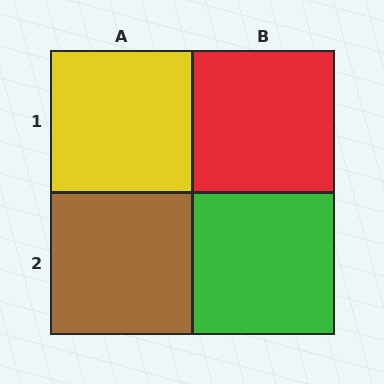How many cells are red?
1 cell is red.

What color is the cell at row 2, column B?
Green.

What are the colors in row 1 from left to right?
Yellow, red.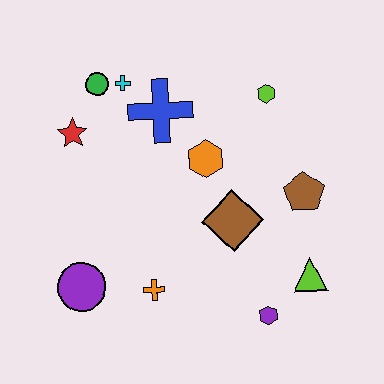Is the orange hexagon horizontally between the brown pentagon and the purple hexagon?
No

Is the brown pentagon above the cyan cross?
No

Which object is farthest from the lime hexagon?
The purple circle is farthest from the lime hexagon.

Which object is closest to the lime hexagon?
The orange hexagon is closest to the lime hexagon.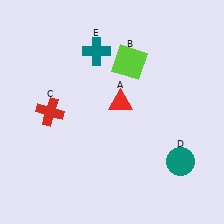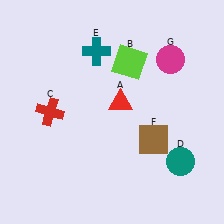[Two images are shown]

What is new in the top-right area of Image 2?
A magenta circle (G) was added in the top-right area of Image 2.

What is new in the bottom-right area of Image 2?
A brown square (F) was added in the bottom-right area of Image 2.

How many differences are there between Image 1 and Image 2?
There are 2 differences between the two images.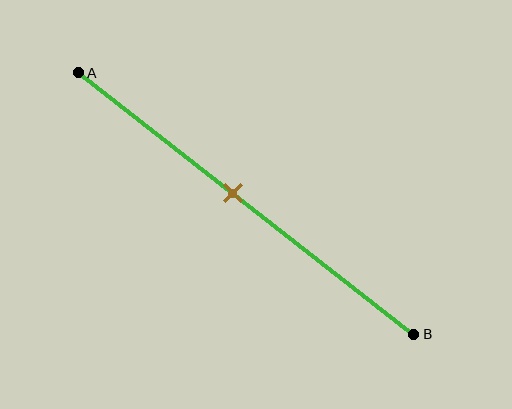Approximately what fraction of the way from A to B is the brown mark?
The brown mark is approximately 45% of the way from A to B.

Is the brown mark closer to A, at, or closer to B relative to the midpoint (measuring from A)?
The brown mark is closer to point A than the midpoint of segment AB.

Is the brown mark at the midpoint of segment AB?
No, the mark is at about 45% from A, not at the 50% midpoint.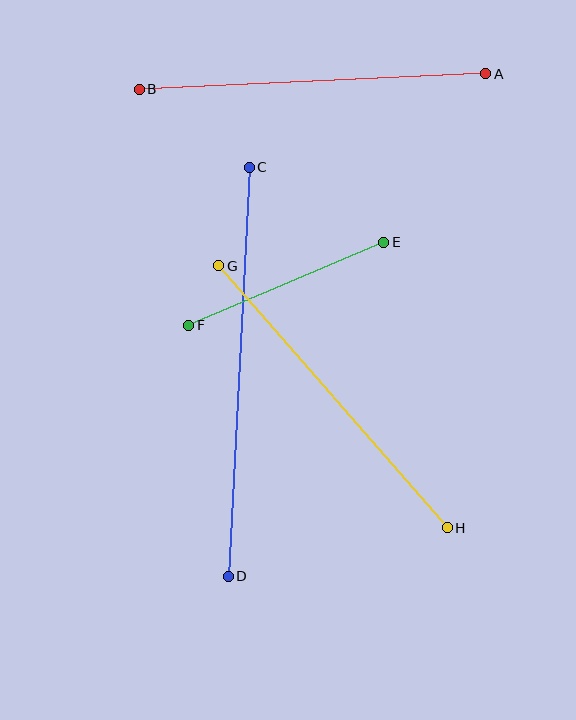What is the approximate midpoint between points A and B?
The midpoint is at approximately (313, 82) pixels.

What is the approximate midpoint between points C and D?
The midpoint is at approximately (239, 372) pixels.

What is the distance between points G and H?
The distance is approximately 347 pixels.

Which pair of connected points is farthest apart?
Points C and D are farthest apart.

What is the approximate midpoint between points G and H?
The midpoint is at approximately (333, 397) pixels.